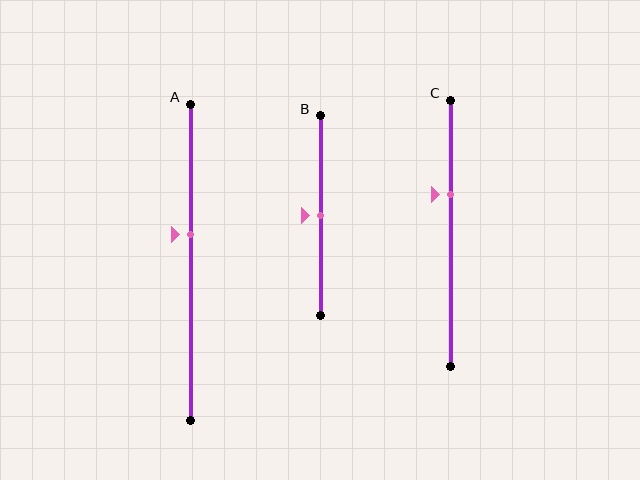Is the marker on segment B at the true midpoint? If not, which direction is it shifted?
Yes, the marker on segment B is at the true midpoint.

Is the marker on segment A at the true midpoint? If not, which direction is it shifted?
No, the marker on segment A is shifted upward by about 9% of the segment length.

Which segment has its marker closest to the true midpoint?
Segment B has its marker closest to the true midpoint.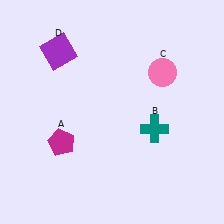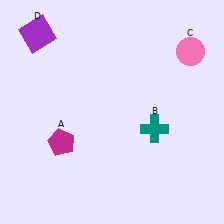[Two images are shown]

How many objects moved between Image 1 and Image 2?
2 objects moved between the two images.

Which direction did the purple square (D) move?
The purple square (D) moved left.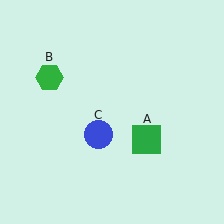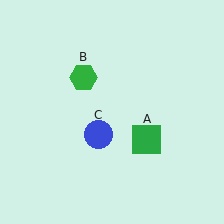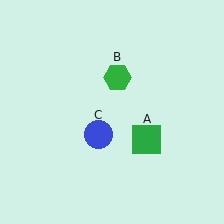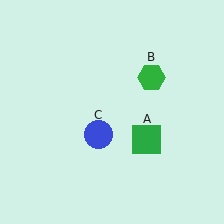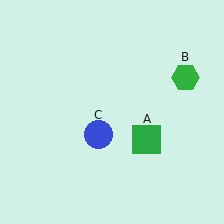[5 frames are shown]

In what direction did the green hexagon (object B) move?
The green hexagon (object B) moved right.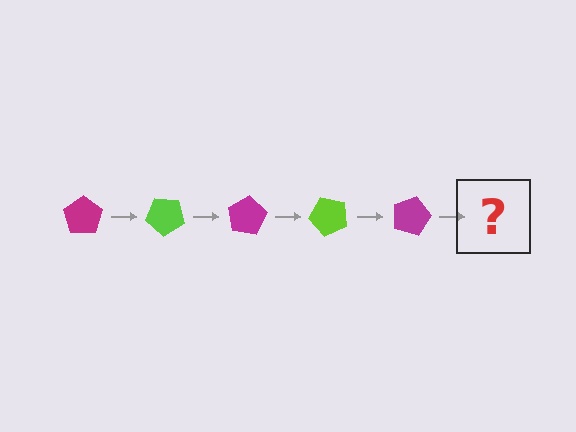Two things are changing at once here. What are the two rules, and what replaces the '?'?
The two rules are that it rotates 40 degrees each step and the color cycles through magenta and lime. The '?' should be a lime pentagon, rotated 200 degrees from the start.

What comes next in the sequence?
The next element should be a lime pentagon, rotated 200 degrees from the start.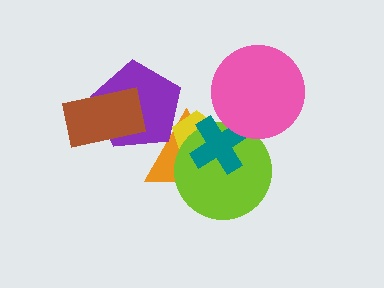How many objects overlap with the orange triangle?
4 objects overlap with the orange triangle.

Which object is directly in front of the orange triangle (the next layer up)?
The yellow pentagon is directly in front of the orange triangle.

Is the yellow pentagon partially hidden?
Yes, it is partially covered by another shape.